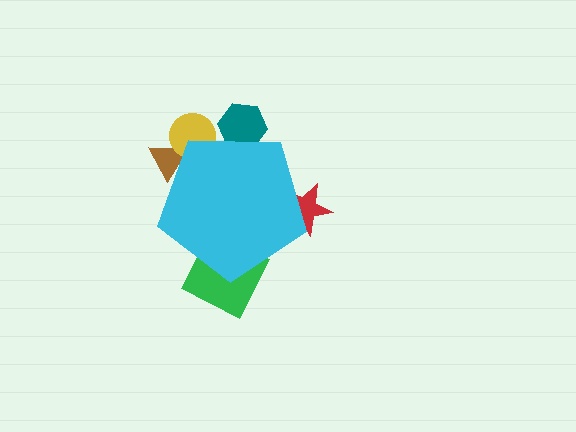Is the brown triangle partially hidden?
Yes, the brown triangle is partially hidden behind the cyan pentagon.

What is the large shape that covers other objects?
A cyan pentagon.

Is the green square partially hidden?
Yes, the green square is partially hidden behind the cyan pentagon.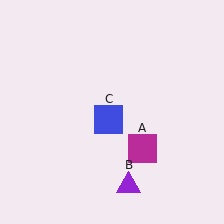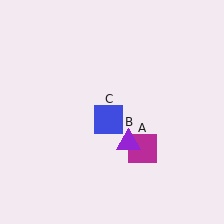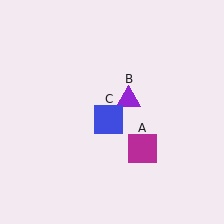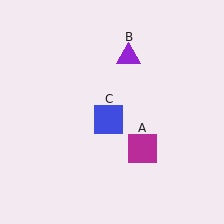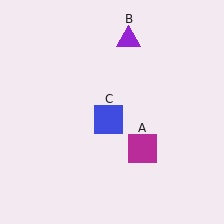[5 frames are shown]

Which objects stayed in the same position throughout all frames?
Magenta square (object A) and blue square (object C) remained stationary.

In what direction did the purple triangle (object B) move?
The purple triangle (object B) moved up.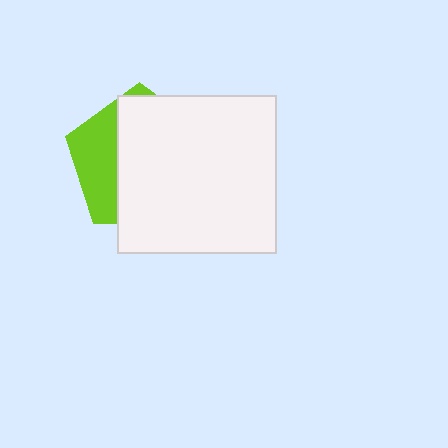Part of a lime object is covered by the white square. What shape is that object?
It is a pentagon.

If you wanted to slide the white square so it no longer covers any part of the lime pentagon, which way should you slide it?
Slide it right — that is the most direct way to separate the two shapes.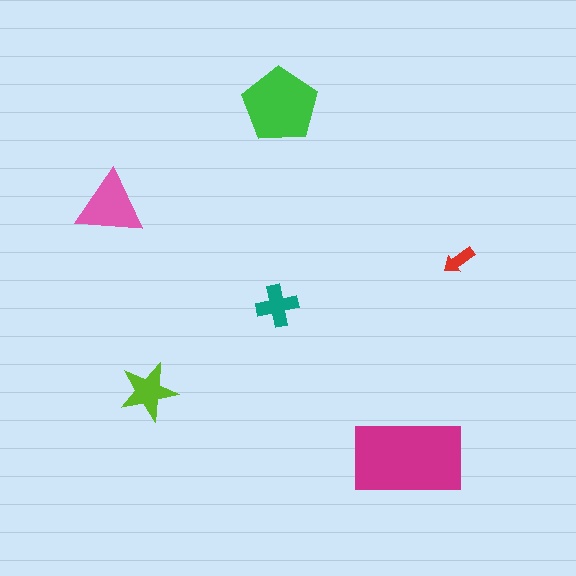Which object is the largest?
The magenta rectangle.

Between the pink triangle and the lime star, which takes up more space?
The pink triangle.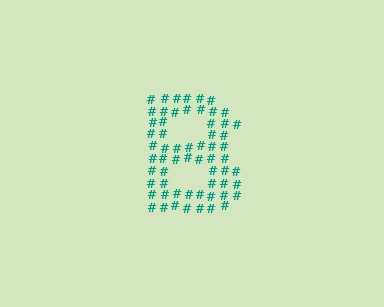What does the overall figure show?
The overall figure shows the letter B.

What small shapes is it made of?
It is made of small hash symbols.